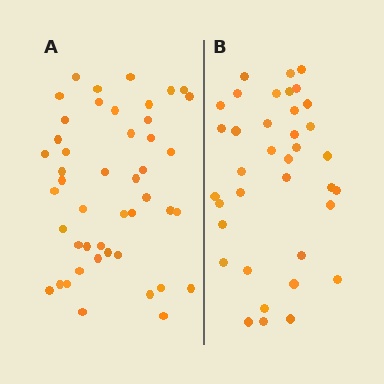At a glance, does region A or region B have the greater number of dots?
Region A (the left region) has more dots.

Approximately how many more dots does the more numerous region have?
Region A has roughly 8 or so more dots than region B.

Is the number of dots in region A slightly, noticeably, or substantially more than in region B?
Region A has only slightly more — the two regions are fairly close. The ratio is roughly 1.2 to 1.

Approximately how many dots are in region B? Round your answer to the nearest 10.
About 40 dots. (The exact count is 37, which rounds to 40.)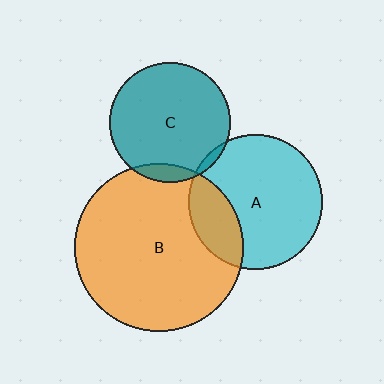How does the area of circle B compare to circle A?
Approximately 1.6 times.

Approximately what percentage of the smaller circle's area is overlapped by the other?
Approximately 25%.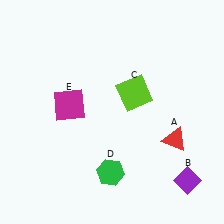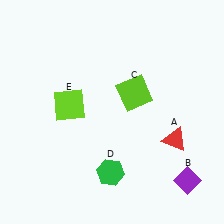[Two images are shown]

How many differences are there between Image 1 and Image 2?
There is 1 difference between the two images.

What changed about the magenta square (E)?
In Image 1, E is magenta. In Image 2, it changed to lime.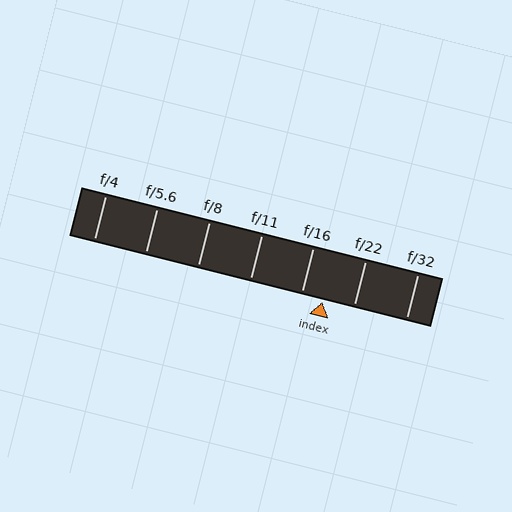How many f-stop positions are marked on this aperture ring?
There are 7 f-stop positions marked.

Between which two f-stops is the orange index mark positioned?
The index mark is between f/16 and f/22.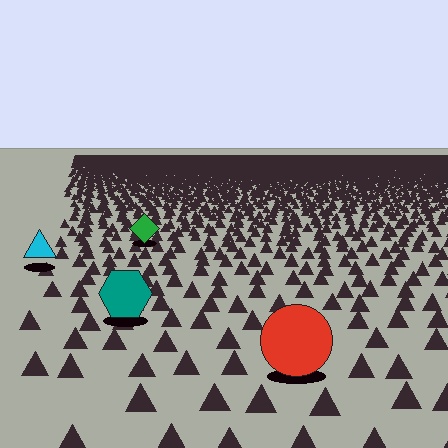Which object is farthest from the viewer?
The green diamond is farthest from the viewer. It appears smaller and the ground texture around it is denser.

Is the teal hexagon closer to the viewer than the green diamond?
Yes. The teal hexagon is closer — you can tell from the texture gradient: the ground texture is coarser near it.